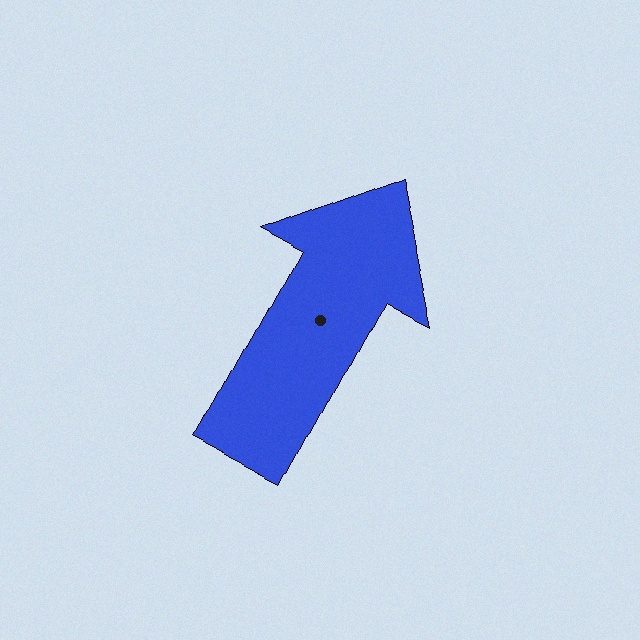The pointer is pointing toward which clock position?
Roughly 1 o'clock.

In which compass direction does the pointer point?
Northeast.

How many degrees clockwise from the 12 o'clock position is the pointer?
Approximately 28 degrees.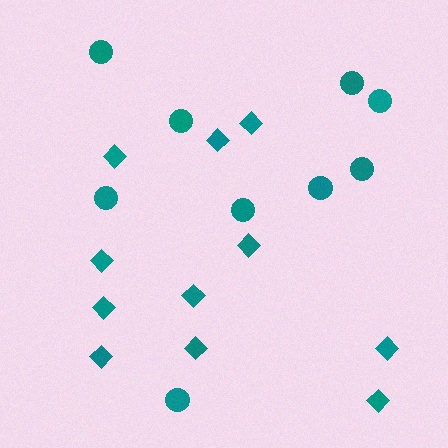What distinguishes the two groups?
There are 2 groups: one group of diamonds (11) and one group of circles (9).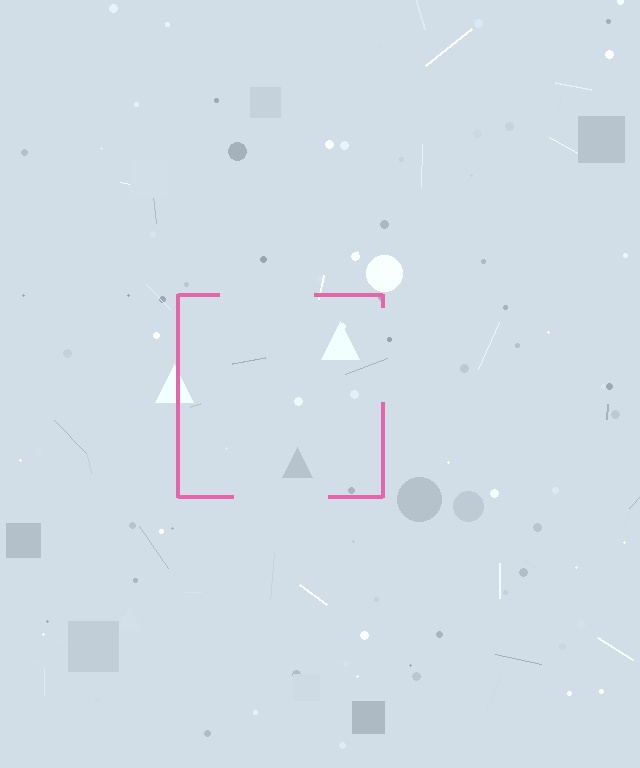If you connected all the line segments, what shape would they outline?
They would outline a square.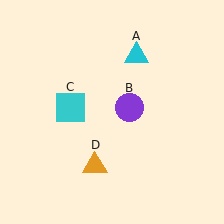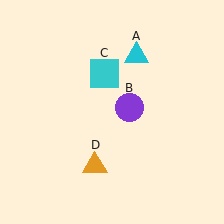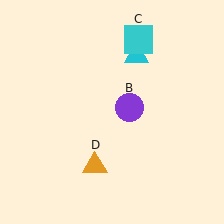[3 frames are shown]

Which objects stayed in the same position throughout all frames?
Cyan triangle (object A) and purple circle (object B) and orange triangle (object D) remained stationary.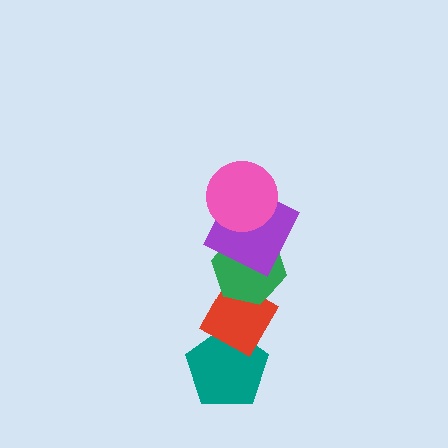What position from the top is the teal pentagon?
The teal pentagon is 5th from the top.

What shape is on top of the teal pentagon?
The red diamond is on top of the teal pentagon.